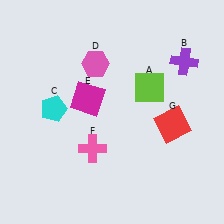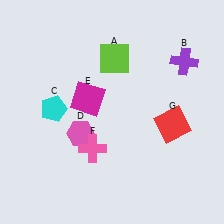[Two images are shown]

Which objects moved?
The objects that moved are: the lime square (A), the pink hexagon (D).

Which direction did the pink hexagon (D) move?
The pink hexagon (D) moved down.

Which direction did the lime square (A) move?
The lime square (A) moved left.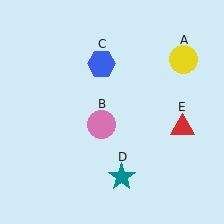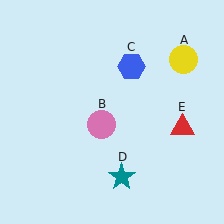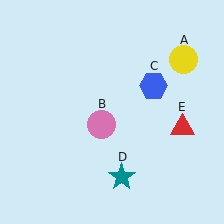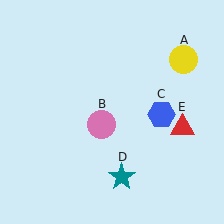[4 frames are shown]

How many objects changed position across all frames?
1 object changed position: blue hexagon (object C).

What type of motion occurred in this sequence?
The blue hexagon (object C) rotated clockwise around the center of the scene.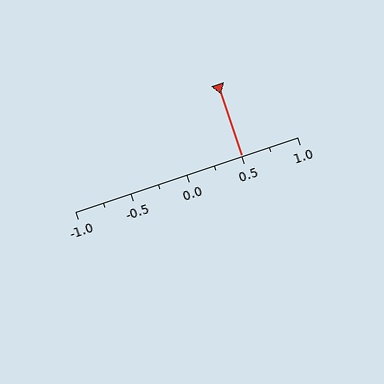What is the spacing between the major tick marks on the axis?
The major ticks are spaced 0.5 apart.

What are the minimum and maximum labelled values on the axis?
The axis runs from -1.0 to 1.0.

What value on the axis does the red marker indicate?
The marker indicates approximately 0.5.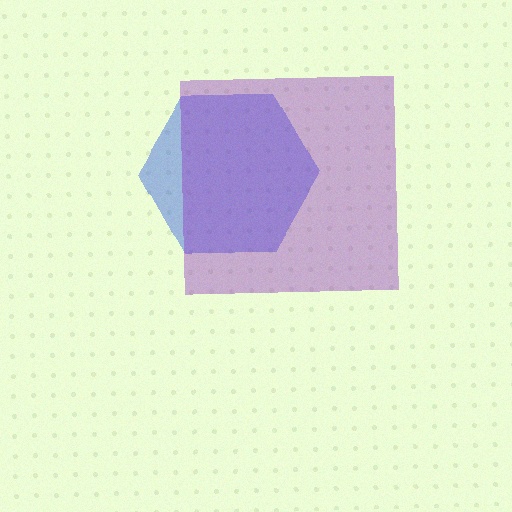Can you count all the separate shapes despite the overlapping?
Yes, there are 2 separate shapes.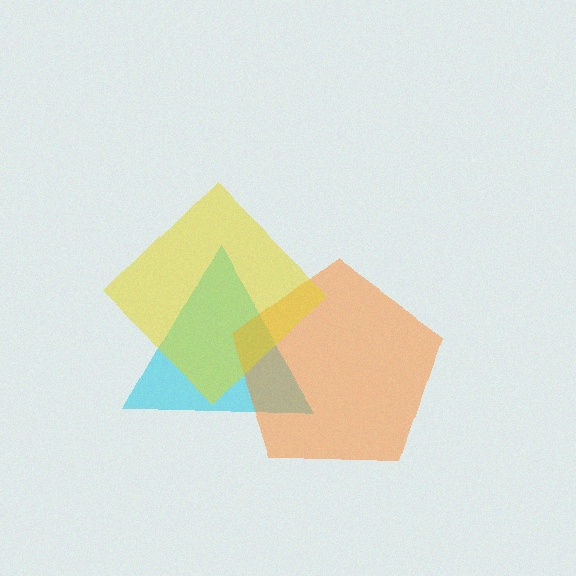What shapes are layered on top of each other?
The layered shapes are: a cyan triangle, an orange pentagon, a yellow diamond.